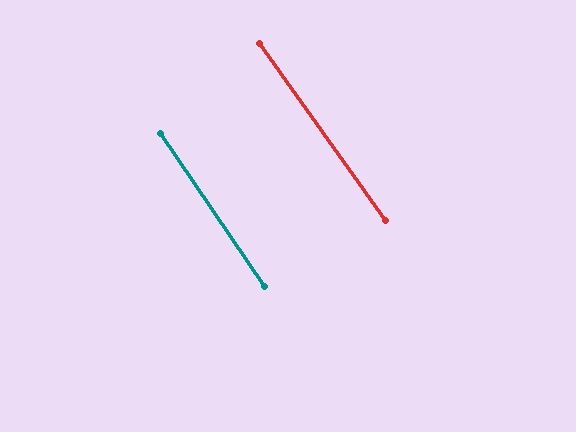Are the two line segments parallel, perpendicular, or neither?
Parallel — their directions differ by only 1.2°.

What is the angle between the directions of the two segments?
Approximately 1 degree.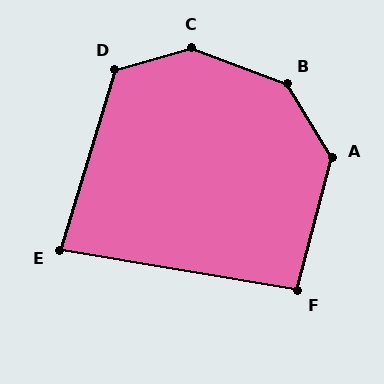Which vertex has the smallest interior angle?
E, at approximately 83 degrees.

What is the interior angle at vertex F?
Approximately 95 degrees (approximately right).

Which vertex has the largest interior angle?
C, at approximately 143 degrees.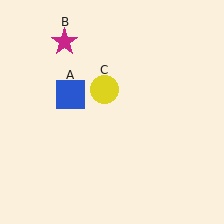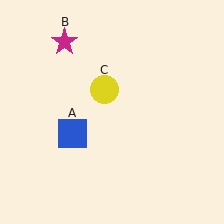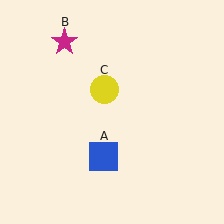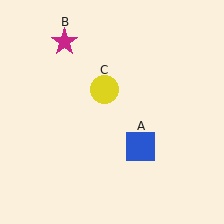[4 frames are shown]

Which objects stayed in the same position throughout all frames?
Magenta star (object B) and yellow circle (object C) remained stationary.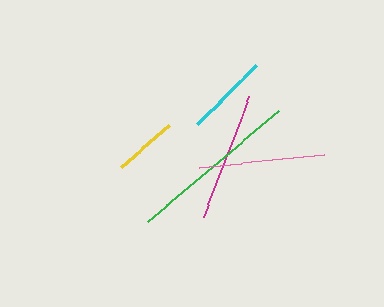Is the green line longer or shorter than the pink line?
The green line is longer than the pink line.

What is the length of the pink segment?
The pink segment is approximately 126 pixels long.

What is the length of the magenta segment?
The magenta segment is approximately 129 pixels long.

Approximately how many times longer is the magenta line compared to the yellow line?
The magenta line is approximately 2.0 times the length of the yellow line.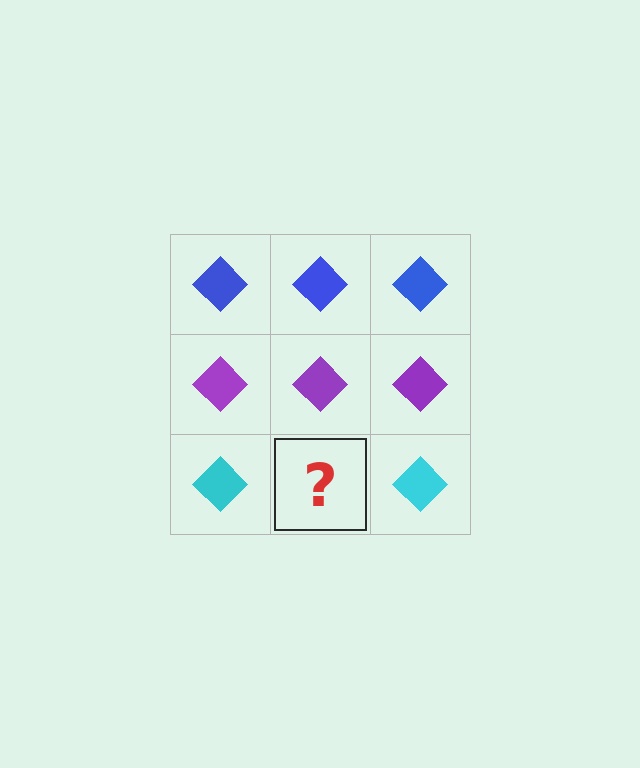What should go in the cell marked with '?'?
The missing cell should contain a cyan diamond.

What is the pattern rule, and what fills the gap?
The rule is that each row has a consistent color. The gap should be filled with a cyan diamond.